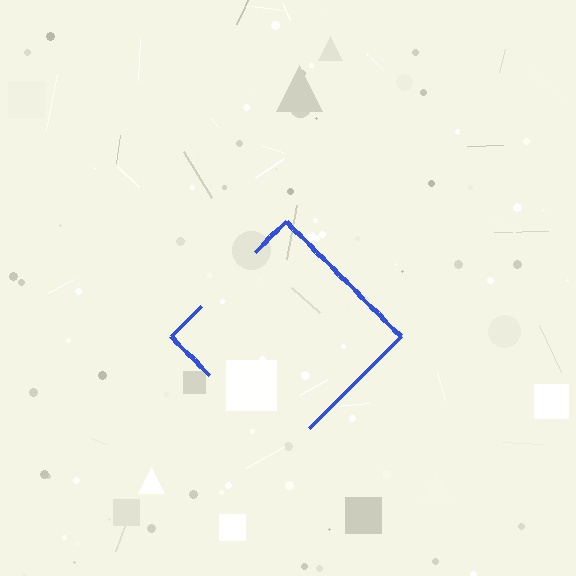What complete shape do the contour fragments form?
The contour fragments form a diamond.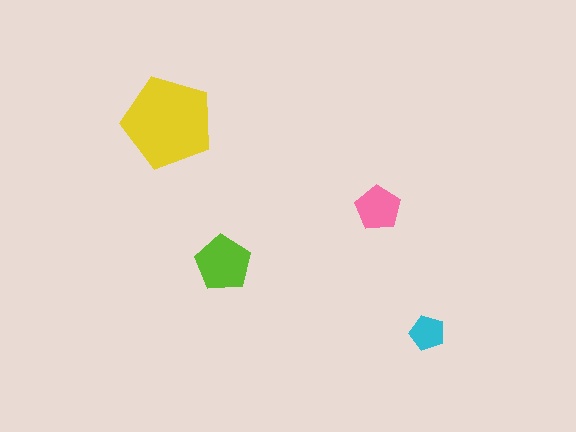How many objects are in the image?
There are 4 objects in the image.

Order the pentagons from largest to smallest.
the yellow one, the lime one, the pink one, the cyan one.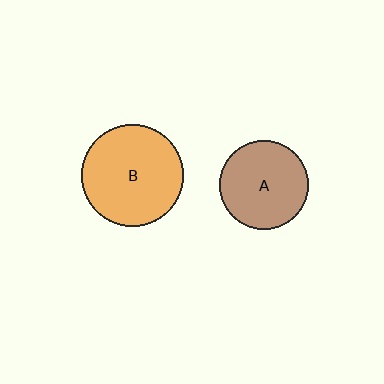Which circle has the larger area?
Circle B (orange).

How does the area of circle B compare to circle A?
Approximately 1.3 times.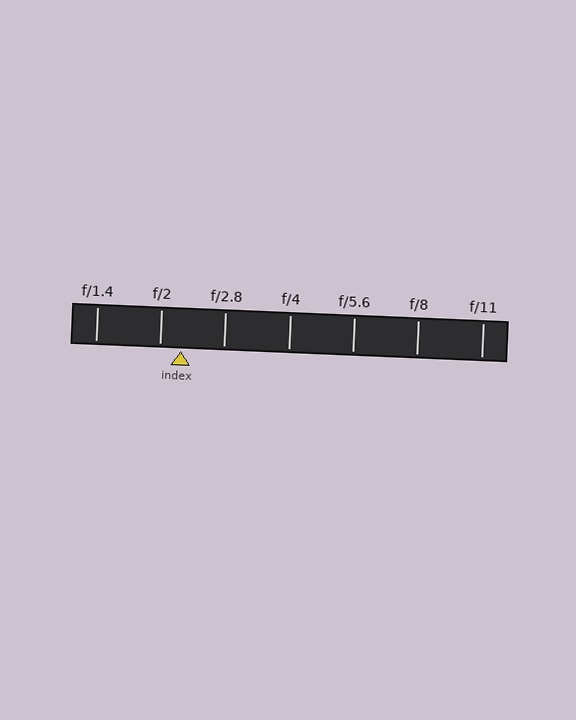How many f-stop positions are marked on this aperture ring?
There are 7 f-stop positions marked.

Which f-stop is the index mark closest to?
The index mark is closest to f/2.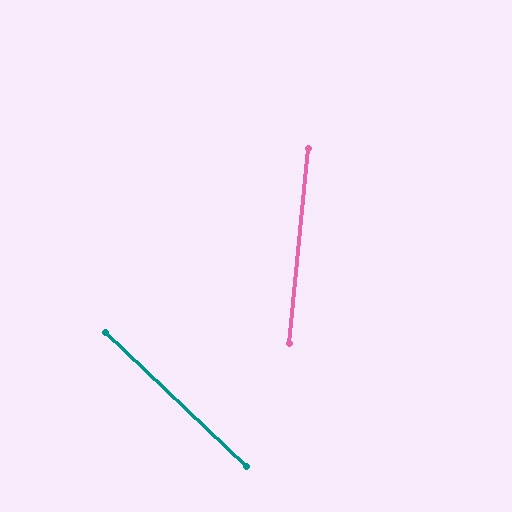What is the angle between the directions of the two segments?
Approximately 52 degrees.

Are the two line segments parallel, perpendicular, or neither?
Neither parallel nor perpendicular — they differ by about 52°.